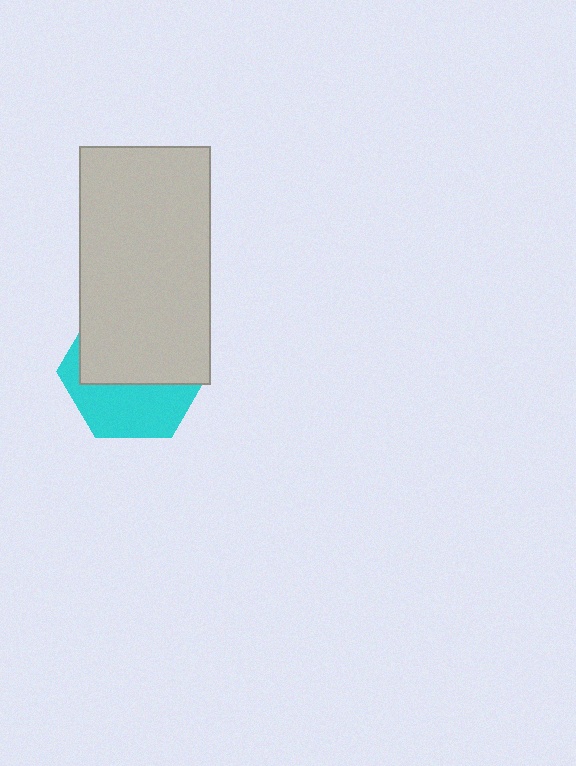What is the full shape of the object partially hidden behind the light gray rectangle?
The partially hidden object is a cyan hexagon.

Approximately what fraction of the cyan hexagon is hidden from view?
Roughly 59% of the cyan hexagon is hidden behind the light gray rectangle.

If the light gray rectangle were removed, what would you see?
You would see the complete cyan hexagon.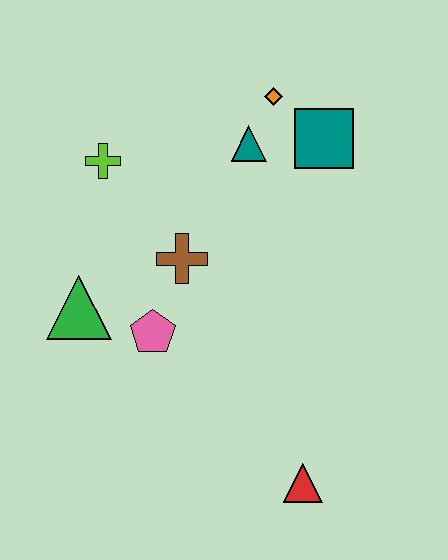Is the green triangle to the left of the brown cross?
Yes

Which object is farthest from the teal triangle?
The red triangle is farthest from the teal triangle.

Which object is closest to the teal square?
The orange diamond is closest to the teal square.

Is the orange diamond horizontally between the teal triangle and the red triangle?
Yes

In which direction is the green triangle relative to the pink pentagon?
The green triangle is to the left of the pink pentagon.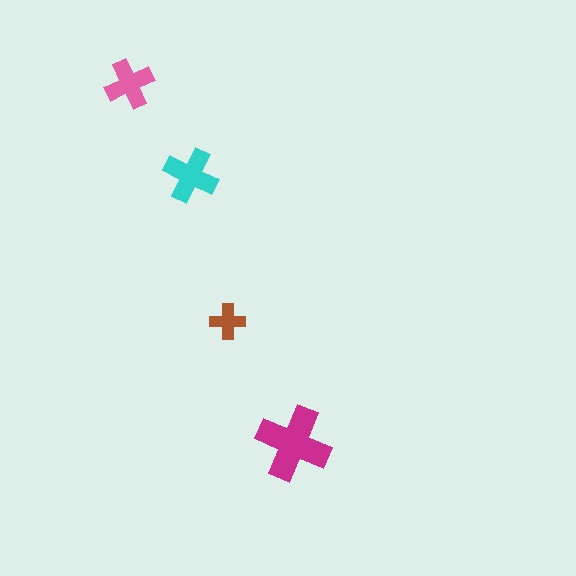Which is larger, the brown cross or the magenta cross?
The magenta one.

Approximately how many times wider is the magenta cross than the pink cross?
About 1.5 times wider.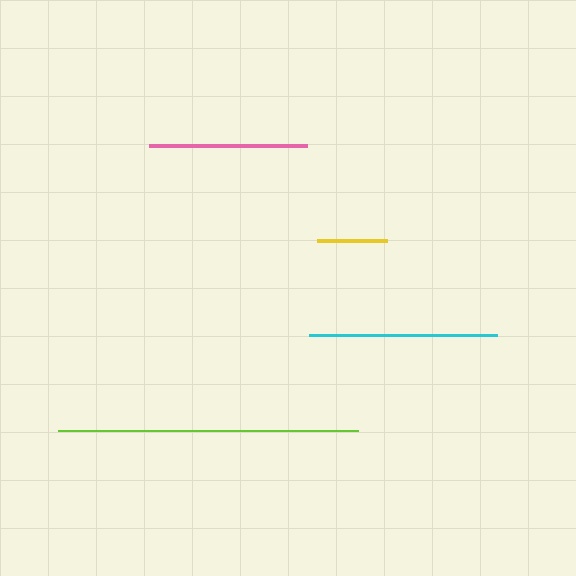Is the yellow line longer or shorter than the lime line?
The lime line is longer than the yellow line.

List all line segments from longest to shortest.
From longest to shortest: lime, cyan, pink, yellow.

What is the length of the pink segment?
The pink segment is approximately 158 pixels long.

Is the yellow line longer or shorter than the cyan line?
The cyan line is longer than the yellow line.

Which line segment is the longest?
The lime line is the longest at approximately 300 pixels.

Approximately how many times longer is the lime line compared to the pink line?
The lime line is approximately 1.9 times the length of the pink line.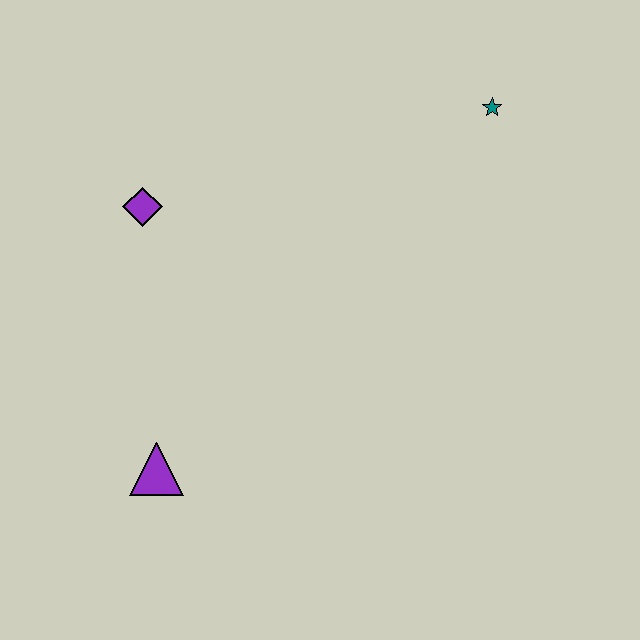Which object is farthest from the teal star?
The purple triangle is farthest from the teal star.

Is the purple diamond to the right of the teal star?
No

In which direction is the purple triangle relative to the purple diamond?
The purple triangle is below the purple diamond.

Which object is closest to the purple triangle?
The purple diamond is closest to the purple triangle.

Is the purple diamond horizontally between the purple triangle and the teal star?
No